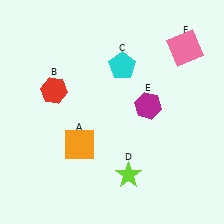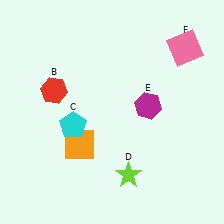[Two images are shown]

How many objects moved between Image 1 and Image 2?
1 object moved between the two images.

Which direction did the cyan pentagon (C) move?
The cyan pentagon (C) moved down.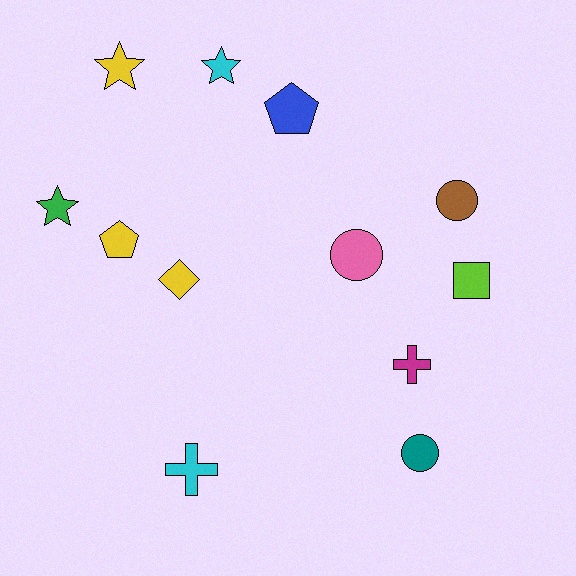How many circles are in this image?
There are 3 circles.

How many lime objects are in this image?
There is 1 lime object.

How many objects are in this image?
There are 12 objects.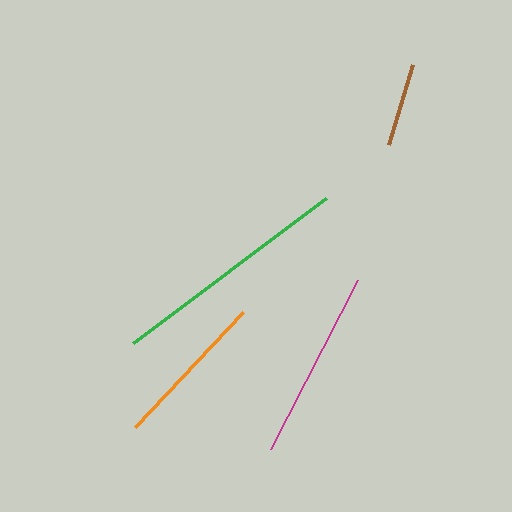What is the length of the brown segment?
The brown segment is approximately 84 pixels long.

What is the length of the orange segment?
The orange segment is approximately 157 pixels long.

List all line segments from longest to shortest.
From longest to shortest: green, magenta, orange, brown.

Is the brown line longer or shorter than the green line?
The green line is longer than the brown line.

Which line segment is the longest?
The green line is the longest at approximately 242 pixels.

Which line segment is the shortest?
The brown line is the shortest at approximately 84 pixels.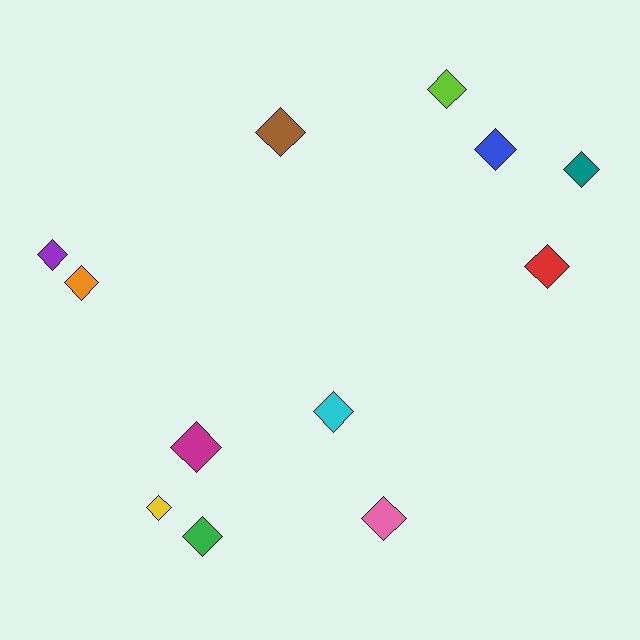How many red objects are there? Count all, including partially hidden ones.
There is 1 red object.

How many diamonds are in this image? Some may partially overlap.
There are 12 diamonds.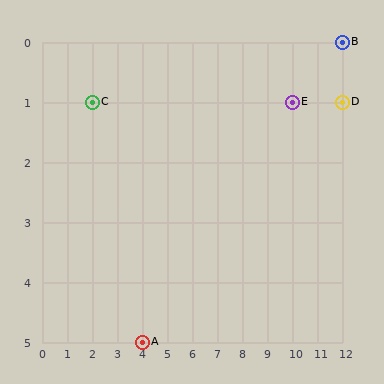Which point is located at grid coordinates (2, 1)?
Point C is at (2, 1).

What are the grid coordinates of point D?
Point D is at grid coordinates (12, 1).